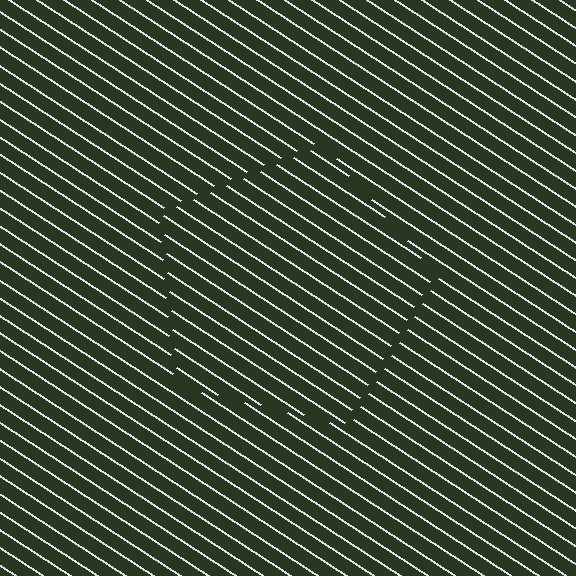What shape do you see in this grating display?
An illusory pentagon. The interior of the shape contains the same grating, shifted by half a period — the contour is defined by the phase discontinuity where line-ends from the inner and outer gratings abut.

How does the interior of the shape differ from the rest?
The interior of the shape contains the same grating, shifted by half a period — the contour is defined by the phase discontinuity where line-ends from the inner and outer gratings abut.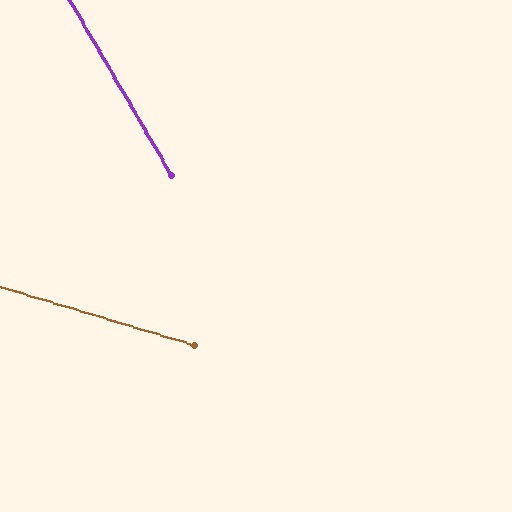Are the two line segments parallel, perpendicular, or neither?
Neither parallel nor perpendicular — they differ by about 43°.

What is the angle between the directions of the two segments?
Approximately 43 degrees.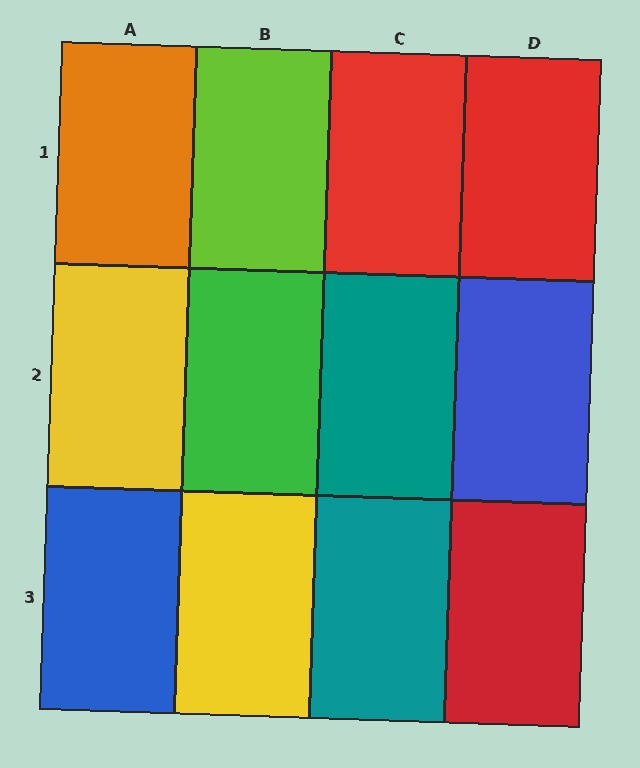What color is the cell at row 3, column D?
Red.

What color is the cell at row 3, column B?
Yellow.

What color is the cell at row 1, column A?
Orange.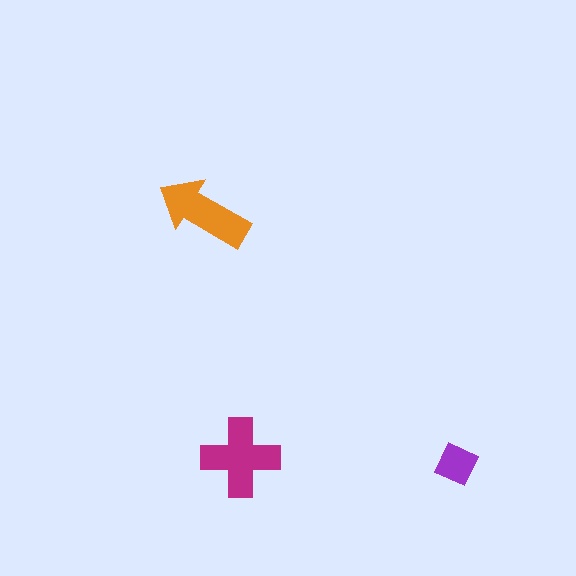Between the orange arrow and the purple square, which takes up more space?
The orange arrow.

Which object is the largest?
The magenta cross.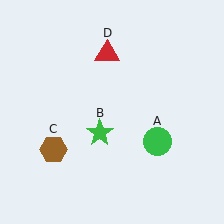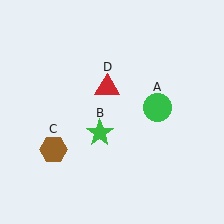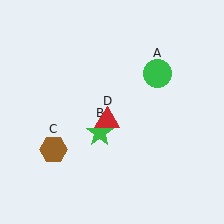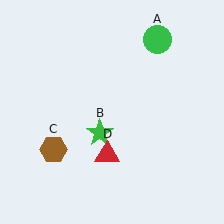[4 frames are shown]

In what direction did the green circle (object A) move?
The green circle (object A) moved up.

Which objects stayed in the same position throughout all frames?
Green star (object B) and brown hexagon (object C) remained stationary.